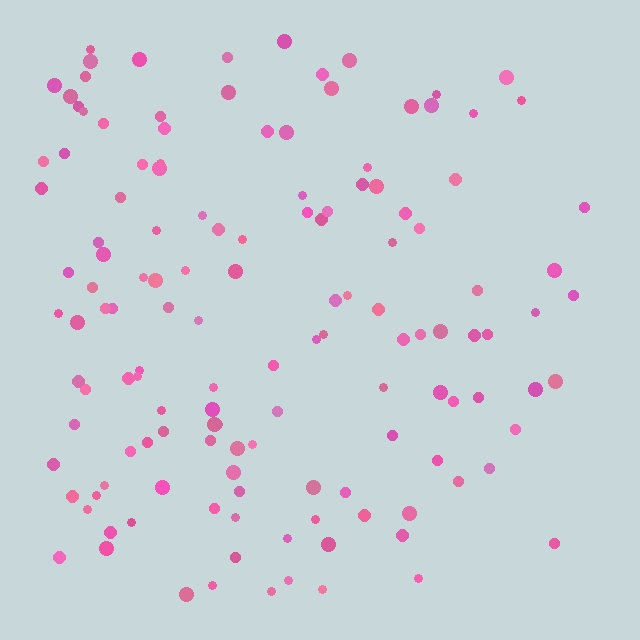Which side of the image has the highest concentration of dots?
The left.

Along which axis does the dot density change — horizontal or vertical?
Horizontal.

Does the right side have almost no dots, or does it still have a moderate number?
Still a moderate number, just noticeably fewer than the left.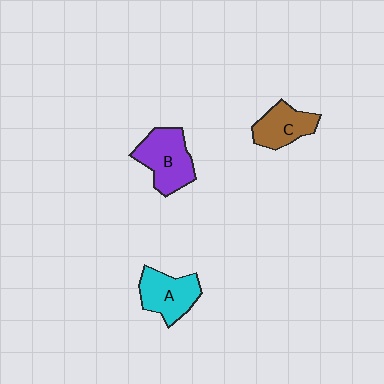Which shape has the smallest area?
Shape C (brown).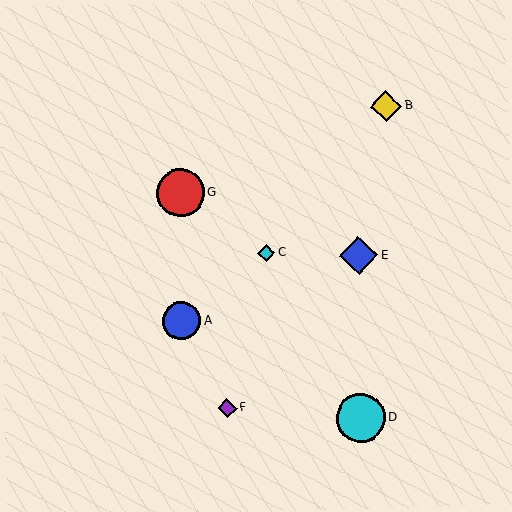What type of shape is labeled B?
Shape B is a yellow diamond.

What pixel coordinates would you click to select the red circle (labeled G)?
Click at (180, 193) to select the red circle G.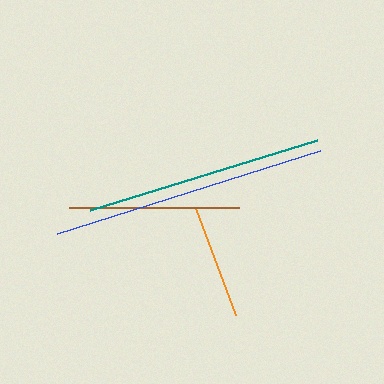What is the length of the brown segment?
The brown segment is approximately 171 pixels long.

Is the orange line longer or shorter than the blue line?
The blue line is longer than the orange line.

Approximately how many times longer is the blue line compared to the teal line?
The blue line is approximately 1.2 times the length of the teal line.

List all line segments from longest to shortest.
From longest to shortest: blue, teal, brown, orange.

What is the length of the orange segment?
The orange segment is approximately 115 pixels long.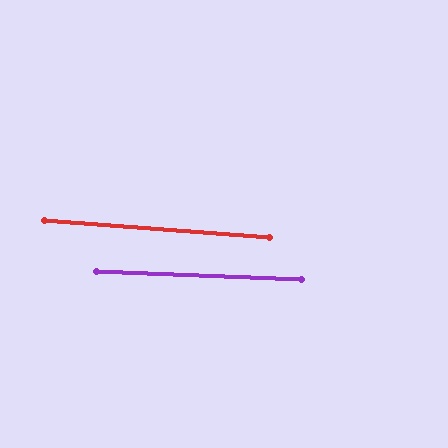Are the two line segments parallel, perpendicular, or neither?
Parallel — their directions differ by only 1.8°.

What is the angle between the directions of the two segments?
Approximately 2 degrees.